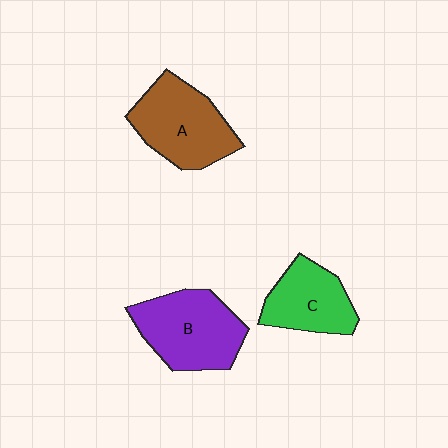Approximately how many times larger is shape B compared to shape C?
Approximately 1.3 times.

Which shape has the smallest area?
Shape C (green).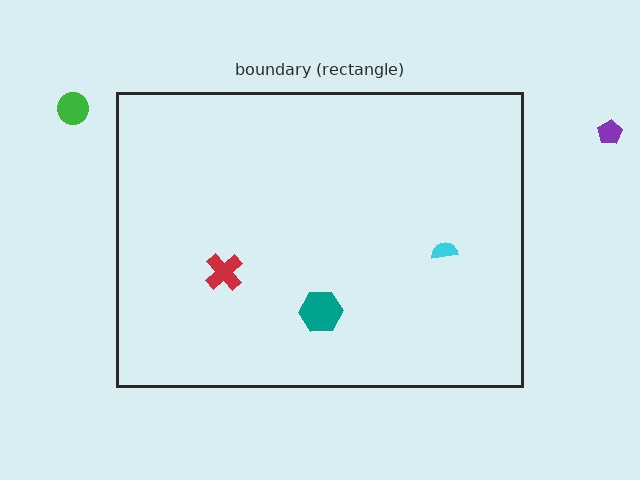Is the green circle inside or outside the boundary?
Outside.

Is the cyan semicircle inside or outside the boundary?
Inside.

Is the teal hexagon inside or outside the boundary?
Inside.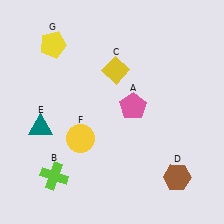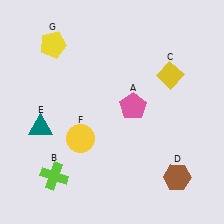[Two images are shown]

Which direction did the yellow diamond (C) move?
The yellow diamond (C) moved right.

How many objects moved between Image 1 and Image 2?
1 object moved between the two images.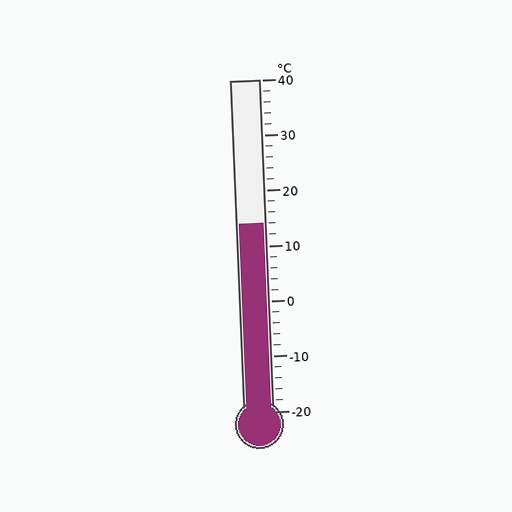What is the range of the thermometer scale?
The thermometer scale ranges from -20°C to 40°C.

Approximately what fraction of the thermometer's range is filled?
The thermometer is filled to approximately 55% of its range.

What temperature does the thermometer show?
The thermometer shows approximately 14°C.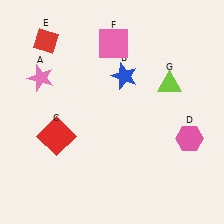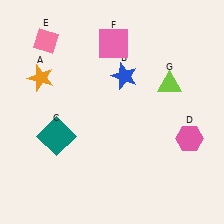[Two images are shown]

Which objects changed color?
A changed from pink to orange. C changed from red to teal. E changed from red to pink.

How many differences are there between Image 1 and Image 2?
There are 3 differences between the two images.